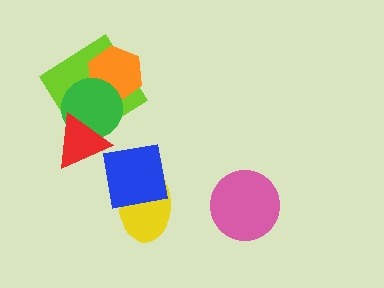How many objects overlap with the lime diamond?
3 objects overlap with the lime diamond.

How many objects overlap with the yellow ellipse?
1 object overlaps with the yellow ellipse.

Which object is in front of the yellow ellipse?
The blue square is in front of the yellow ellipse.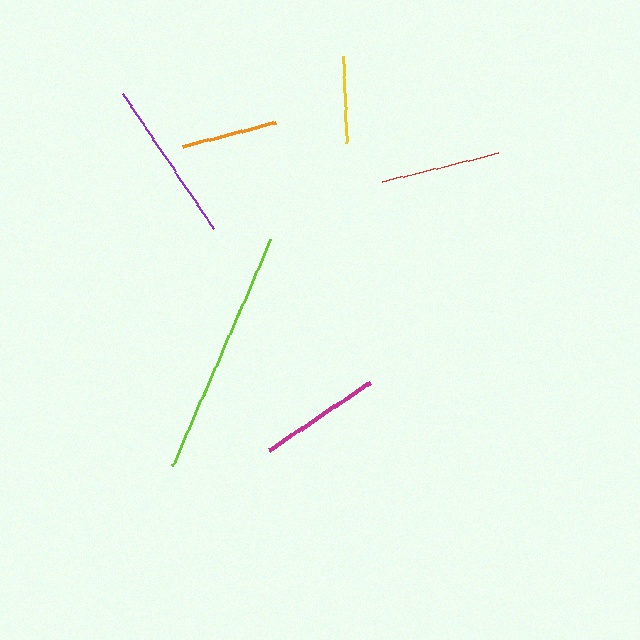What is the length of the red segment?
The red segment is approximately 119 pixels long.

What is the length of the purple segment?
The purple segment is approximately 163 pixels long.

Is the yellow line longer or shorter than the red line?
The red line is longer than the yellow line.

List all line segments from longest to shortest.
From longest to shortest: lime, purple, magenta, red, orange, yellow.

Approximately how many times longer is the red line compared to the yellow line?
The red line is approximately 1.4 times the length of the yellow line.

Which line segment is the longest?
The lime line is the longest at approximately 246 pixels.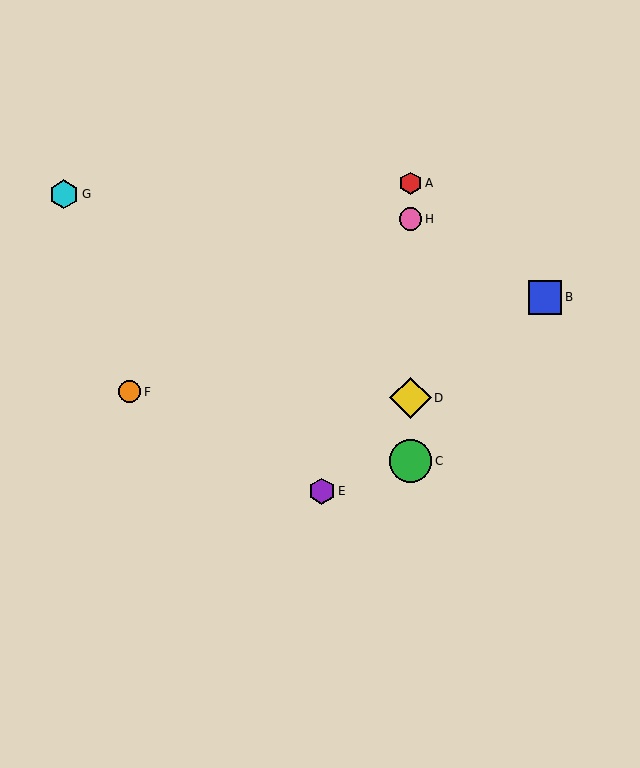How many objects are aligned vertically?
4 objects (A, C, D, H) are aligned vertically.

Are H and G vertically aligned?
No, H is at x≈410 and G is at x≈64.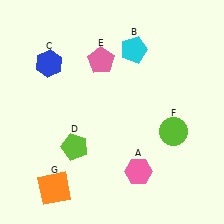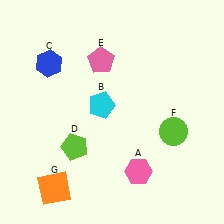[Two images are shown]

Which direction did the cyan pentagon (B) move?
The cyan pentagon (B) moved down.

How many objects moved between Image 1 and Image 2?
1 object moved between the two images.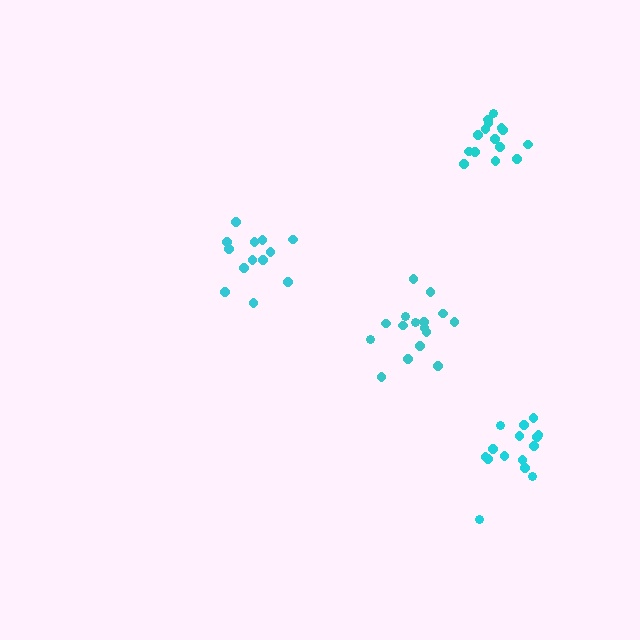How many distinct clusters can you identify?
There are 4 distinct clusters.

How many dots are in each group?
Group 1: 13 dots, Group 2: 15 dots, Group 3: 15 dots, Group 4: 16 dots (59 total).